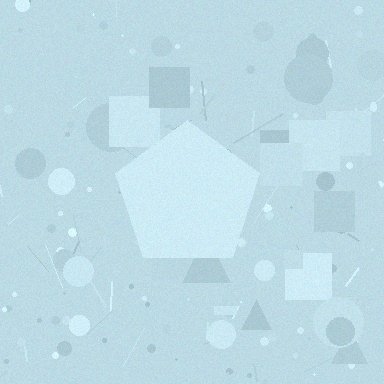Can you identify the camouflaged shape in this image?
The camouflaged shape is a pentagon.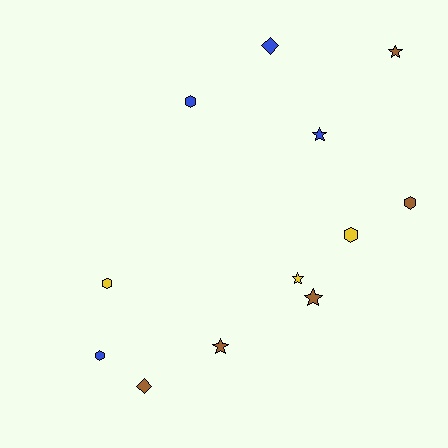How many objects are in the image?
There are 12 objects.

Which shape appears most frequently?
Star, with 5 objects.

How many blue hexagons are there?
There are 2 blue hexagons.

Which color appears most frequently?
Brown, with 5 objects.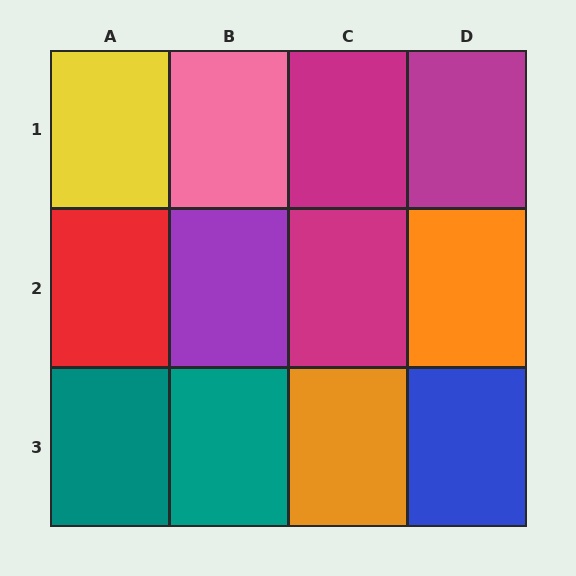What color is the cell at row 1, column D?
Magenta.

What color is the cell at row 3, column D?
Blue.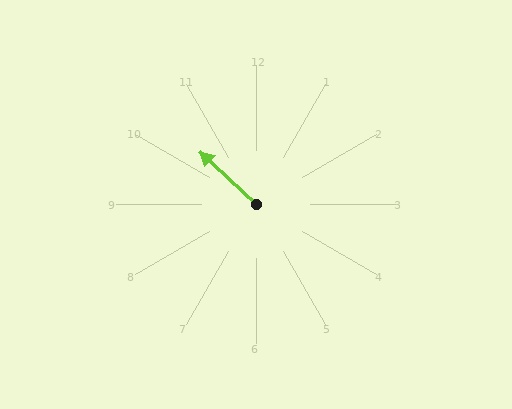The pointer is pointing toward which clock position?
Roughly 10 o'clock.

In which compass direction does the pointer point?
Northwest.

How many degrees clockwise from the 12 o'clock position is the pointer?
Approximately 313 degrees.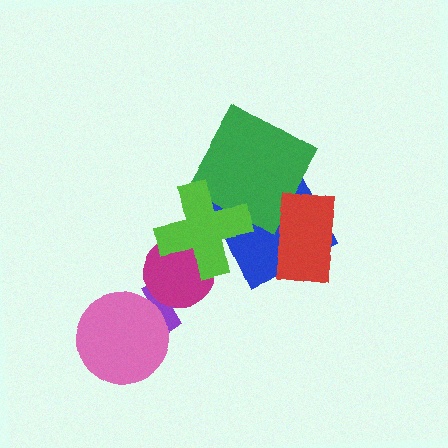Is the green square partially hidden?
Yes, it is partially covered by another shape.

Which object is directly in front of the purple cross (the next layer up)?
The pink circle is directly in front of the purple cross.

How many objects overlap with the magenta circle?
2 objects overlap with the magenta circle.